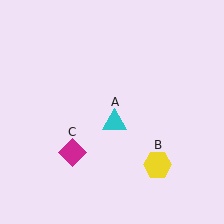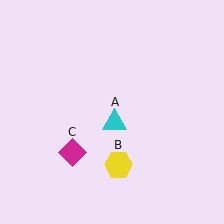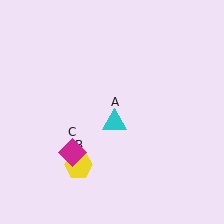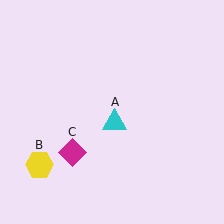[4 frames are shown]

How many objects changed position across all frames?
1 object changed position: yellow hexagon (object B).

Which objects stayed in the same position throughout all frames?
Cyan triangle (object A) and magenta diamond (object C) remained stationary.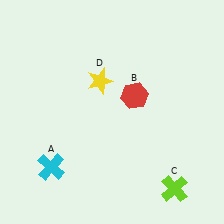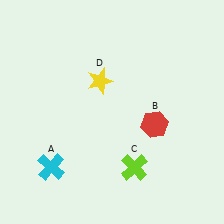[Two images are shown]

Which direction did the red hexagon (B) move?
The red hexagon (B) moved down.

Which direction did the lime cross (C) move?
The lime cross (C) moved left.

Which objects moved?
The objects that moved are: the red hexagon (B), the lime cross (C).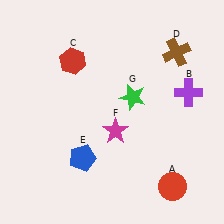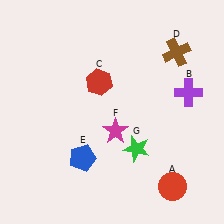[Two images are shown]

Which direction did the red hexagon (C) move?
The red hexagon (C) moved right.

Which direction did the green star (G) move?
The green star (G) moved down.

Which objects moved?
The objects that moved are: the red hexagon (C), the green star (G).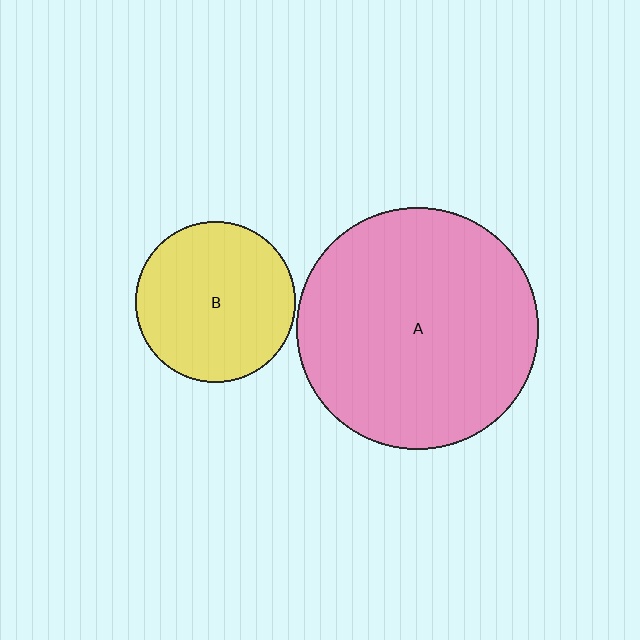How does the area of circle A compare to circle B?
Approximately 2.3 times.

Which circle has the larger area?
Circle A (pink).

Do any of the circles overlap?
No, none of the circles overlap.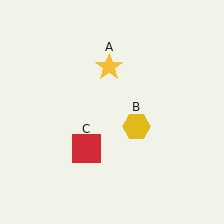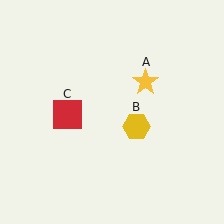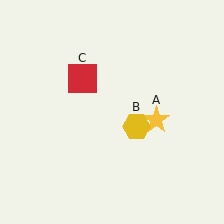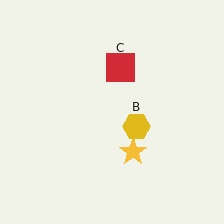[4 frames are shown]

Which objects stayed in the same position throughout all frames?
Yellow hexagon (object B) remained stationary.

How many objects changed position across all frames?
2 objects changed position: yellow star (object A), red square (object C).